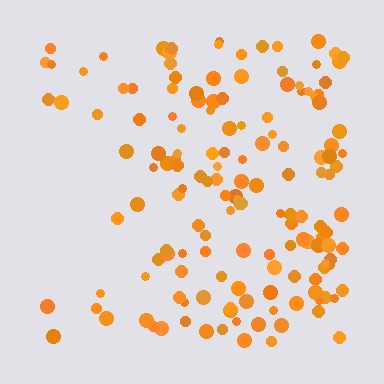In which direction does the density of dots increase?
From left to right, with the right side densest.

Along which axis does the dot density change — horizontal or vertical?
Horizontal.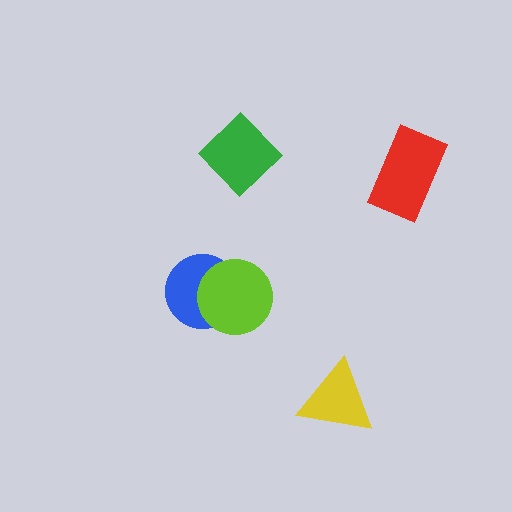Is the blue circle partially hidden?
Yes, it is partially covered by another shape.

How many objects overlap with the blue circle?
1 object overlaps with the blue circle.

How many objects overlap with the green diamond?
0 objects overlap with the green diamond.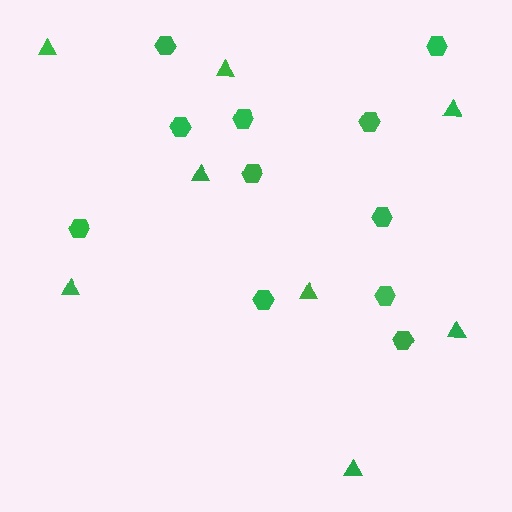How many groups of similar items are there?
There are 2 groups: one group of triangles (8) and one group of hexagons (11).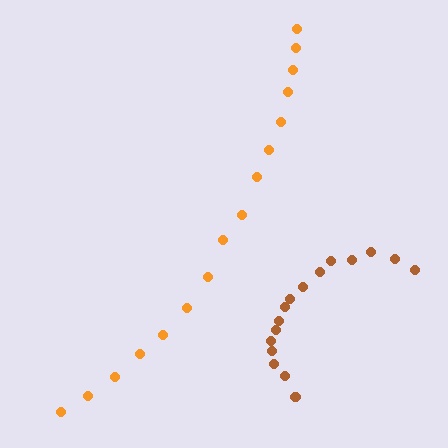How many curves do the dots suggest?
There are 2 distinct paths.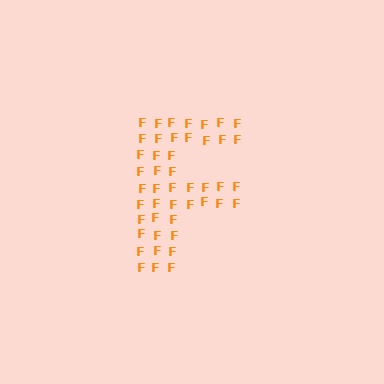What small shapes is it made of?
It is made of small letter F's.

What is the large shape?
The large shape is the letter F.